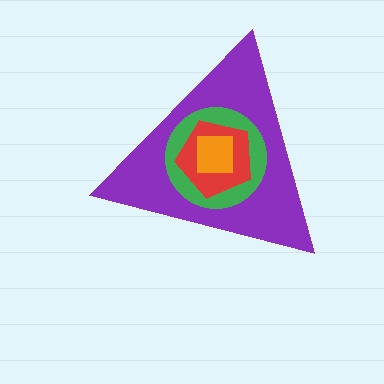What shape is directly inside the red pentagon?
The orange square.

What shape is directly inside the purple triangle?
The green circle.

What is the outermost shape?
The purple triangle.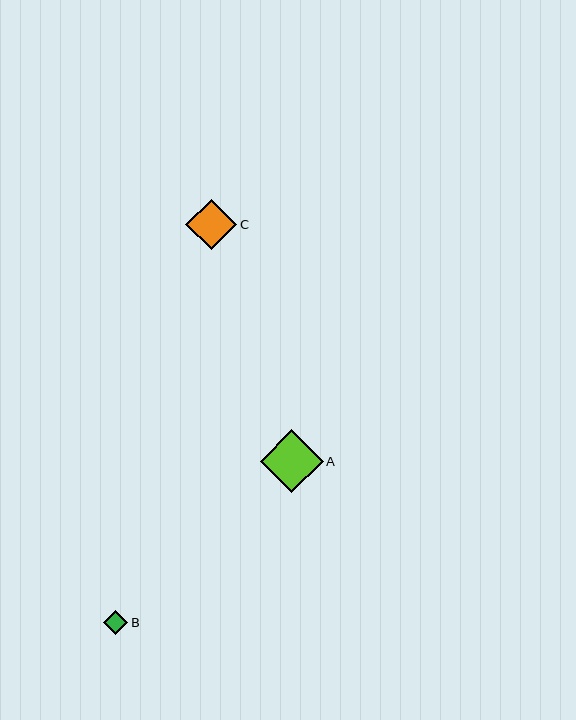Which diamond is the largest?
Diamond A is the largest with a size of approximately 63 pixels.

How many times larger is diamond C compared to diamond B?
Diamond C is approximately 2.1 times the size of diamond B.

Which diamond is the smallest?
Diamond B is the smallest with a size of approximately 24 pixels.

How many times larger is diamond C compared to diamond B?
Diamond C is approximately 2.1 times the size of diamond B.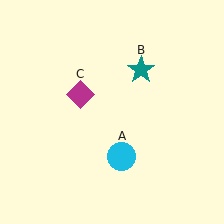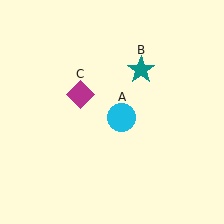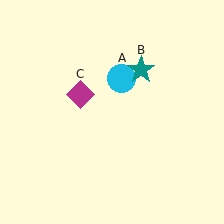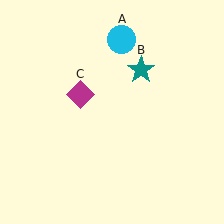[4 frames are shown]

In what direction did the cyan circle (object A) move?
The cyan circle (object A) moved up.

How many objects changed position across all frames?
1 object changed position: cyan circle (object A).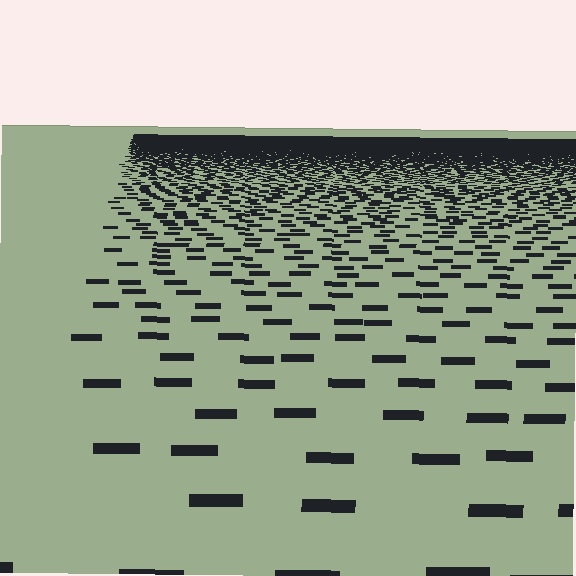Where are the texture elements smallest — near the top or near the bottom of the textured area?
Near the top.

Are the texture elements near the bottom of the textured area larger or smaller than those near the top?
Larger. Near the bottom, elements are closer to the viewer and appear at a bigger on-screen size.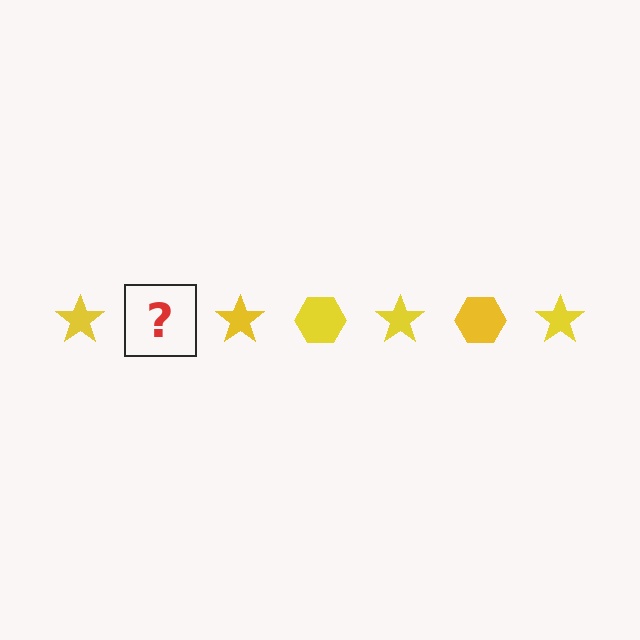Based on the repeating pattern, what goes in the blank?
The blank should be a yellow hexagon.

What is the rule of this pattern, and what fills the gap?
The rule is that the pattern cycles through star, hexagon shapes in yellow. The gap should be filled with a yellow hexagon.